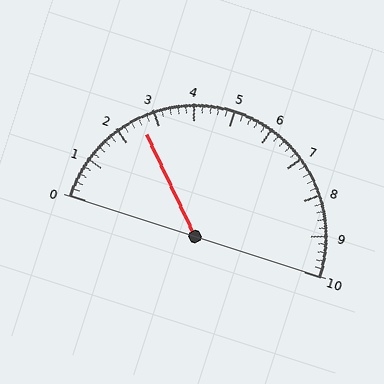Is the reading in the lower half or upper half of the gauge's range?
The reading is in the lower half of the range (0 to 10).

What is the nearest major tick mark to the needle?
The nearest major tick mark is 3.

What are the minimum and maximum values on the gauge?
The gauge ranges from 0 to 10.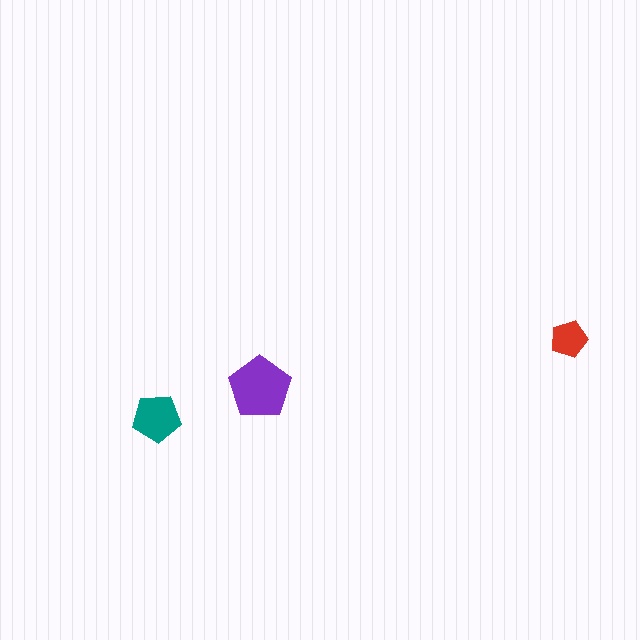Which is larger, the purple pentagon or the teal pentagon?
The purple one.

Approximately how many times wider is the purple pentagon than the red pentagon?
About 1.5 times wider.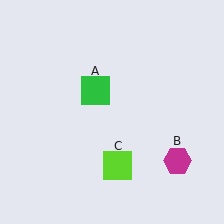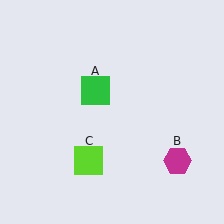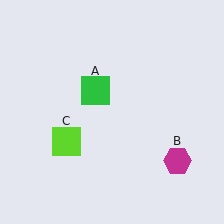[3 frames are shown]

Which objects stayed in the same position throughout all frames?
Green square (object A) and magenta hexagon (object B) remained stationary.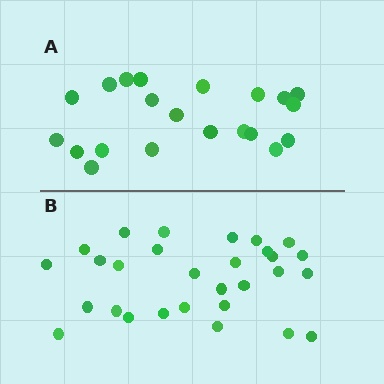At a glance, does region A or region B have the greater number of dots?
Region B (the bottom region) has more dots.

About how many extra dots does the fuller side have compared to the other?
Region B has roughly 8 or so more dots than region A.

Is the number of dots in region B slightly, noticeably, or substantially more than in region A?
Region B has noticeably more, but not dramatically so. The ratio is roughly 1.4 to 1.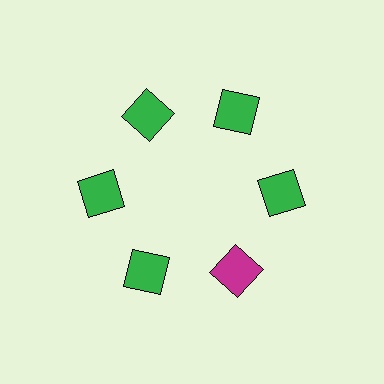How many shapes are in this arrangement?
There are 6 shapes arranged in a ring pattern.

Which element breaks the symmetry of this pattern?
The magenta square at roughly the 5 o'clock position breaks the symmetry. All other shapes are green squares.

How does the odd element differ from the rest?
It has a different color: magenta instead of green.